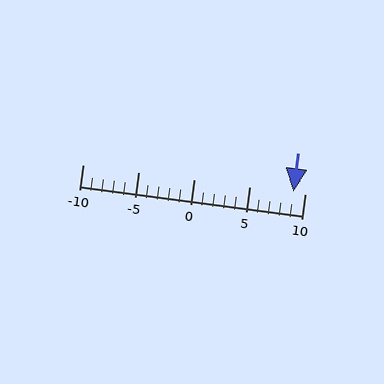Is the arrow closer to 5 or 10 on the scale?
The arrow is closer to 10.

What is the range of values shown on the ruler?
The ruler shows values from -10 to 10.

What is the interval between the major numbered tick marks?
The major tick marks are spaced 5 units apart.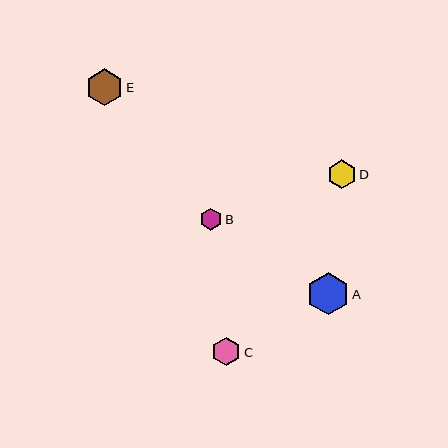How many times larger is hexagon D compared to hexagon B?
Hexagon D is approximately 1.3 times the size of hexagon B.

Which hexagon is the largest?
Hexagon A is the largest with a size of approximately 42 pixels.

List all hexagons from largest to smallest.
From largest to smallest: A, E, D, C, B.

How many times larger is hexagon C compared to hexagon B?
Hexagon C is approximately 1.3 times the size of hexagon B.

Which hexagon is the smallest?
Hexagon B is the smallest with a size of approximately 22 pixels.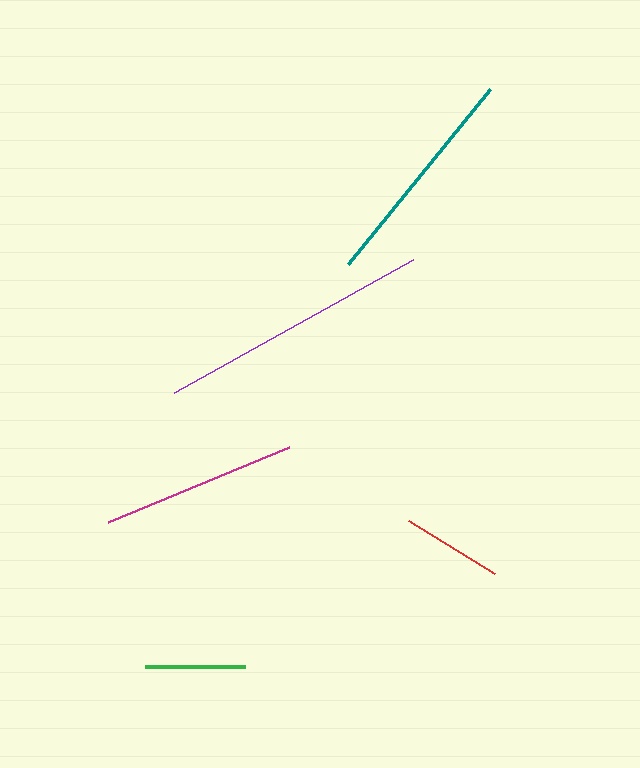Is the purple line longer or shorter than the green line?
The purple line is longer than the green line.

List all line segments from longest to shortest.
From longest to shortest: purple, teal, magenta, red, green.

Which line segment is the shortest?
The green line is the shortest at approximately 100 pixels.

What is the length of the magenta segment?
The magenta segment is approximately 196 pixels long.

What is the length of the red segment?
The red segment is approximately 101 pixels long.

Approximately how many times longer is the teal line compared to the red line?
The teal line is approximately 2.2 times the length of the red line.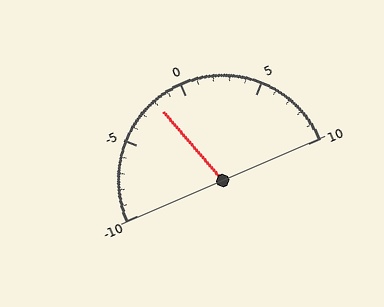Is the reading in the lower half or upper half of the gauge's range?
The reading is in the lower half of the range (-10 to 10).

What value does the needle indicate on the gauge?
The needle indicates approximately -2.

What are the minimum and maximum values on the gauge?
The gauge ranges from -10 to 10.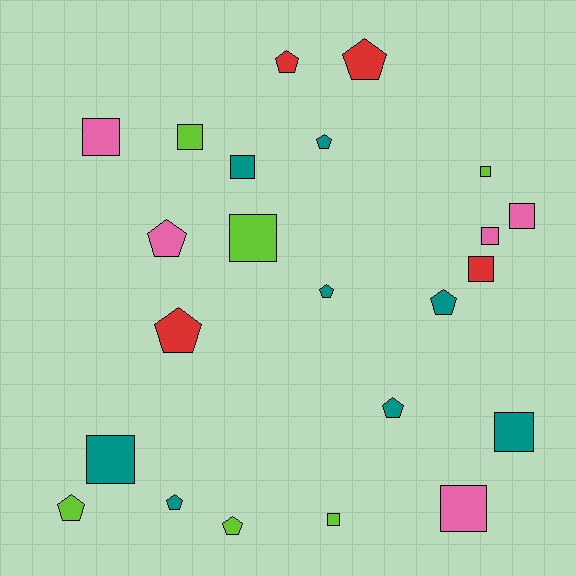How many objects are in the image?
There are 23 objects.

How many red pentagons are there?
There are 3 red pentagons.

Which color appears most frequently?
Teal, with 8 objects.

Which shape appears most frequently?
Square, with 12 objects.